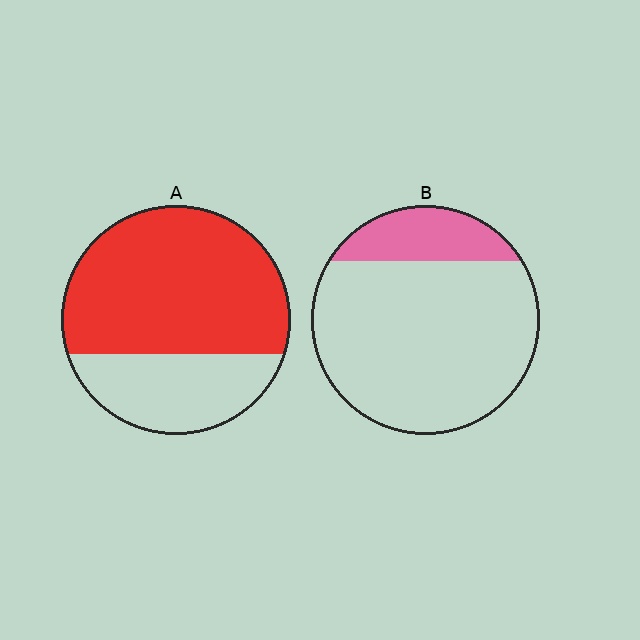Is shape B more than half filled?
No.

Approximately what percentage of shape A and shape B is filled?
A is approximately 70% and B is approximately 20%.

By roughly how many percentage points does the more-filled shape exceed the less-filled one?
By roughly 50 percentage points (A over B).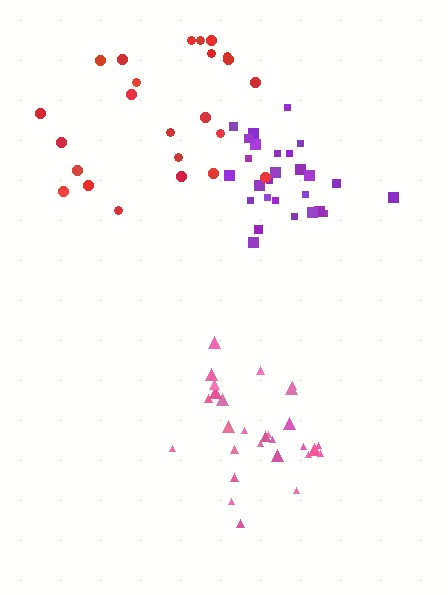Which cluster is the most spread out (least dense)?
Red.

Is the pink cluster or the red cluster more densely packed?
Pink.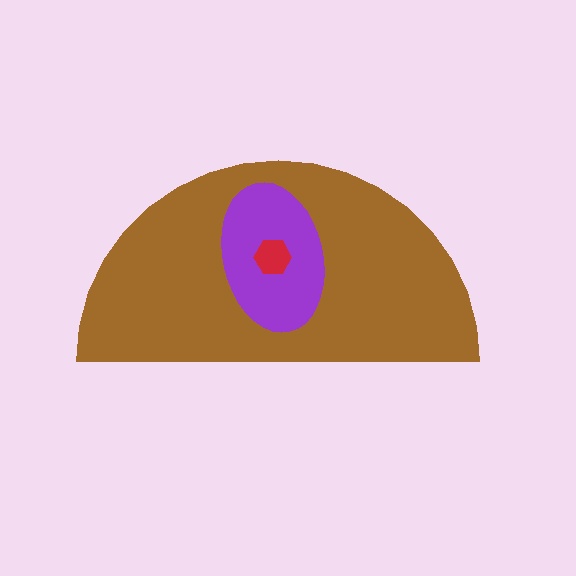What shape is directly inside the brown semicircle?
The purple ellipse.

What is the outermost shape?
The brown semicircle.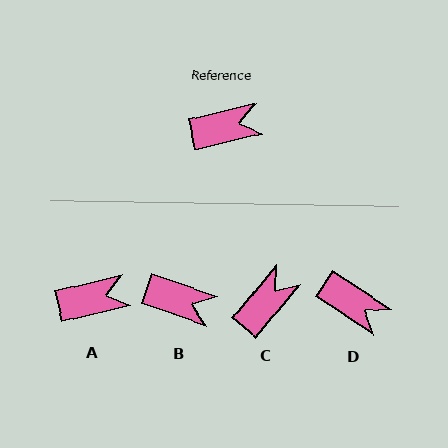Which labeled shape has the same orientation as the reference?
A.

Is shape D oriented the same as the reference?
No, it is off by about 47 degrees.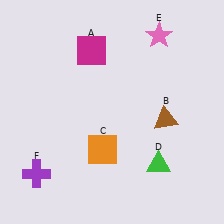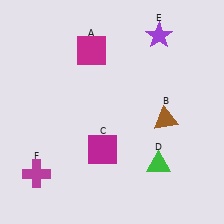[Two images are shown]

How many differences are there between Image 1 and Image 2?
There are 3 differences between the two images.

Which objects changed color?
C changed from orange to magenta. E changed from pink to purple. F changed from purple to magenta.